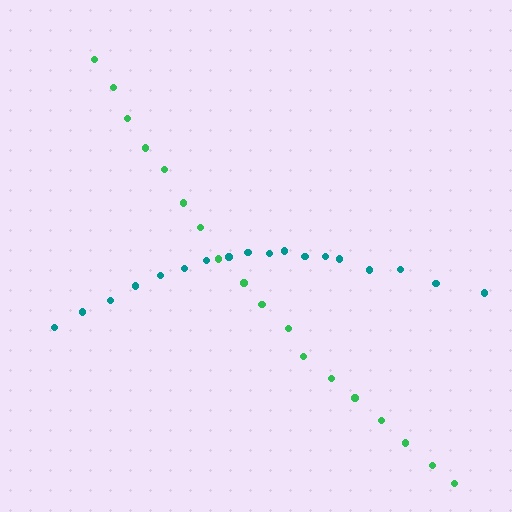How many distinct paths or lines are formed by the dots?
There are 2 distinct paths.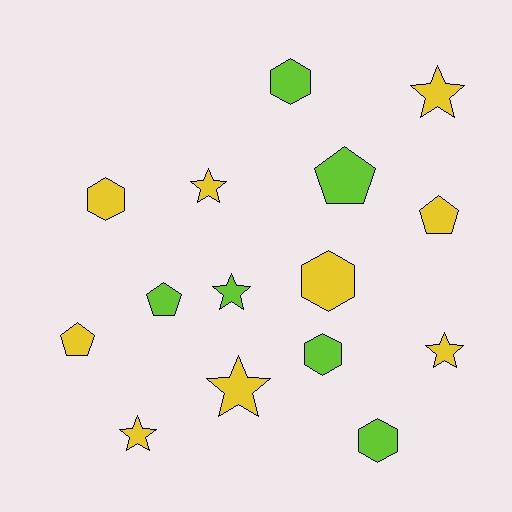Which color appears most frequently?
Yellow, with 9 objects.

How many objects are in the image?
There are 15 objects.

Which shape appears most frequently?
Star, with 6 objects.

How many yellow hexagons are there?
There are 2 yellow hexagons.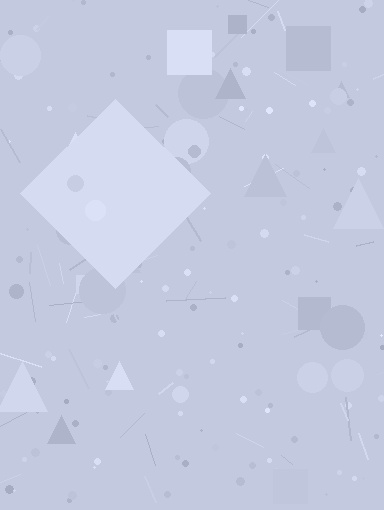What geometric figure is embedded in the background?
A diamond is embedded in the background.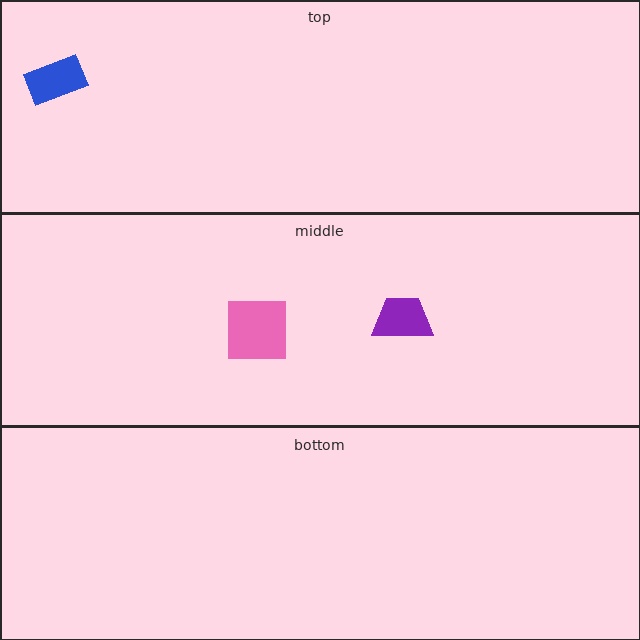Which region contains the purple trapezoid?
The middle region.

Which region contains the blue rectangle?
The top region.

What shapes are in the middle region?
The purple trapezoid, the pink square.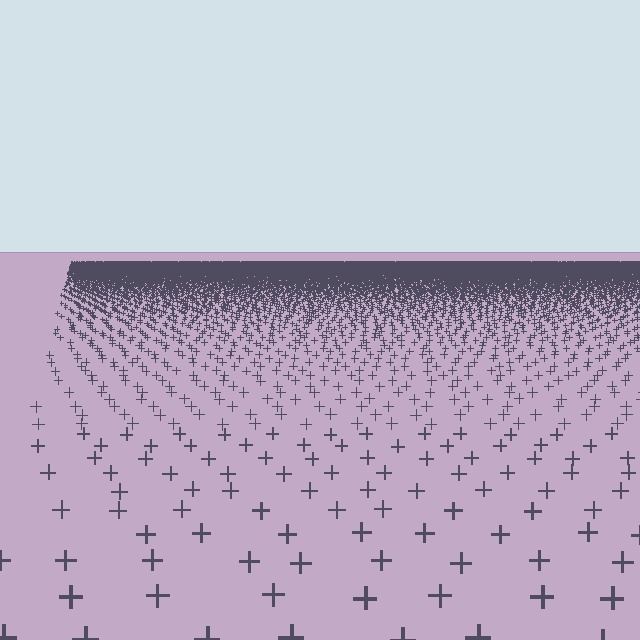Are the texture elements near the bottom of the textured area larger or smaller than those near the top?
Larger. Near the bottom, elements are closer to the viewer and appear at a bigger on-screen size.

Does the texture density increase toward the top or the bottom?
Density increases toward the top.